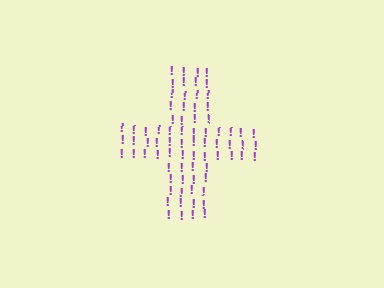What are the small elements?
The small elements are exclamation marks.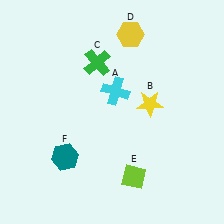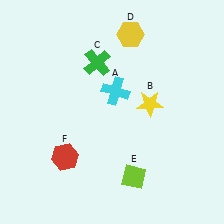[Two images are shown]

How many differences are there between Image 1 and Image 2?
There is 1 difference between the two images.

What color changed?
The hexagon (F) changed from teal in Image 1 to red in Image 2.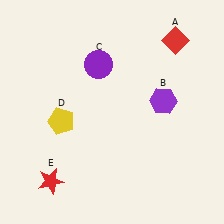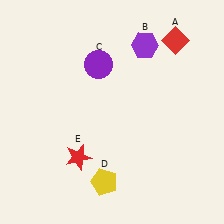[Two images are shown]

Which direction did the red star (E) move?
The red star (E) moved right.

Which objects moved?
The objects that moved are: the purple hexagon (B), the yellow pentagon (D), the red star (E).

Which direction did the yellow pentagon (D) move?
The yellow pentagon (D) moved down.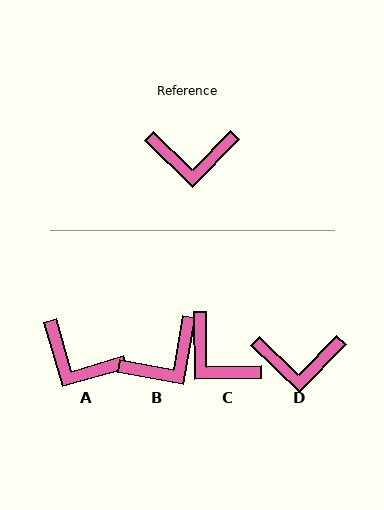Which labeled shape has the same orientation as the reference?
D.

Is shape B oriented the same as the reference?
No, it is off by about 34 degrees.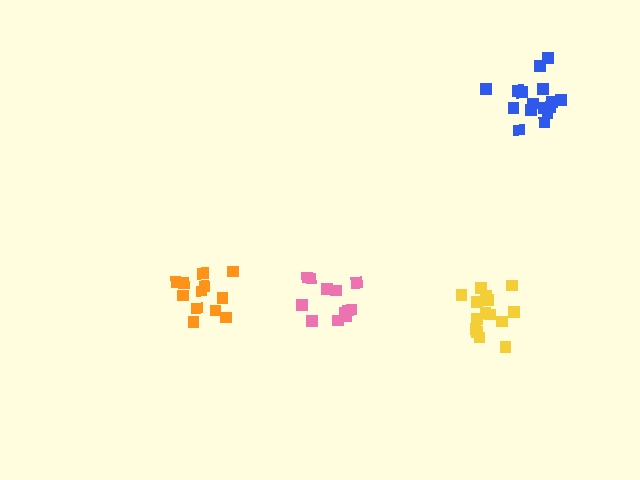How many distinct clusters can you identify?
There are 4 distinct clusters.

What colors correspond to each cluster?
The clusters are colored: orange, yellow, pink, blue.